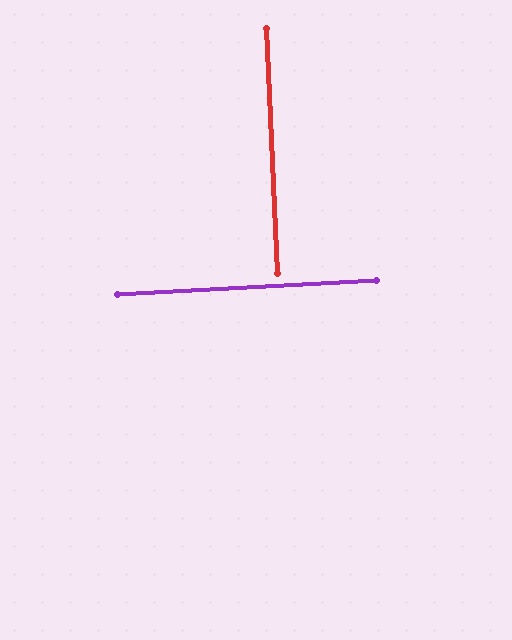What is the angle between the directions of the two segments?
Approximately 89 degrees.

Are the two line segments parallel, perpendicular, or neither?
Perpendicular — they meet at approximately 89°.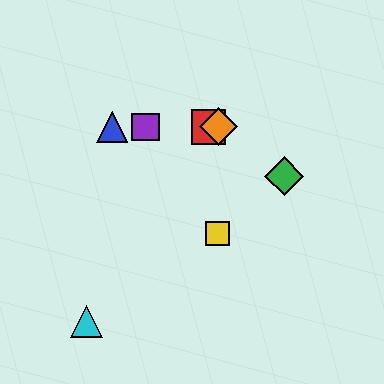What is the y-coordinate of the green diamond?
The green diamond is at y≈176.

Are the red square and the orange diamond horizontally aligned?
Yes, both are at y≈127.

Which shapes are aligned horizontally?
The red square, the blue triangle, the purple square, the orange diamond are aligned horizontally.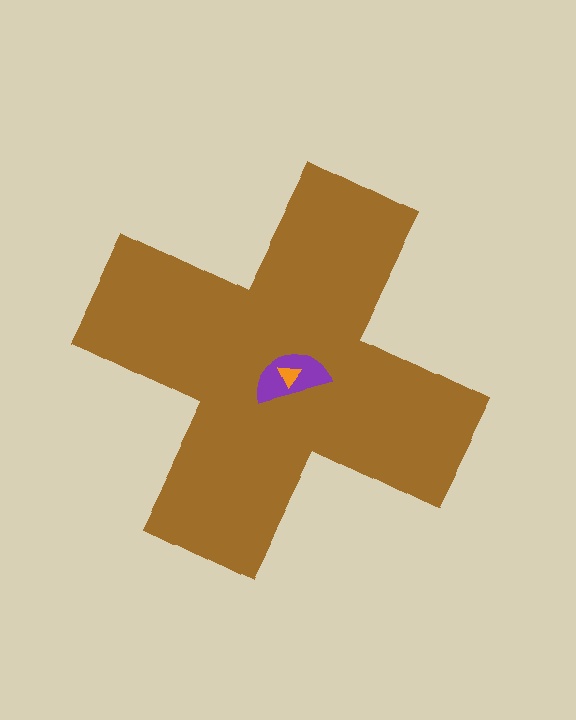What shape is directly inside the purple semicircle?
The orange triangle.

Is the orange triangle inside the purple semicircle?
Yes.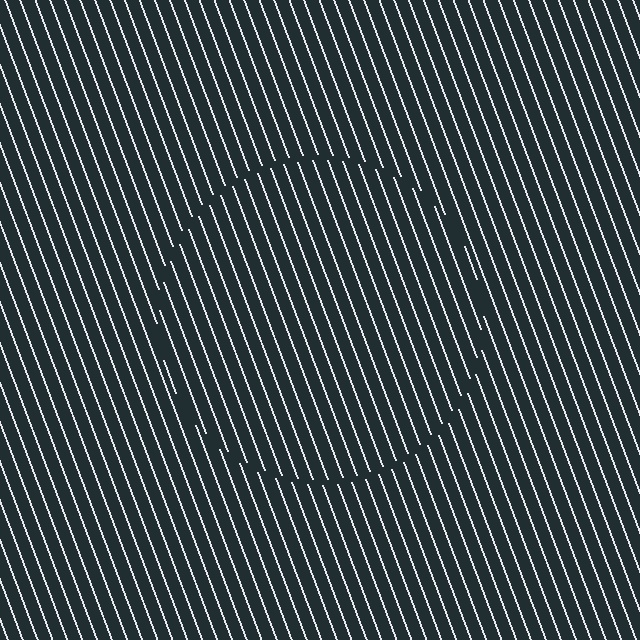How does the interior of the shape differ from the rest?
The interior of the shape contains the same grating, shifted by half a period — the contour is defined by the phase discontinuity where line-ends from the inner and outer gratings abut.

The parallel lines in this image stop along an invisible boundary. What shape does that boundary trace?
An illusory circle. The interior of the shape contains the same grating, shifted by half a period — the contour is defined by the phase discontinuity where line-ends from the inner and outer gratings abut.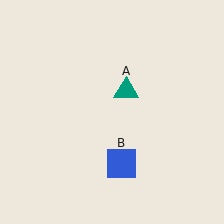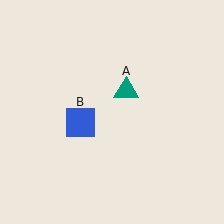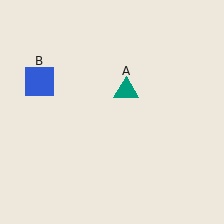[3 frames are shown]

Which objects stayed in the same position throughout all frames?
Teal triangle (object A) remained stationary.